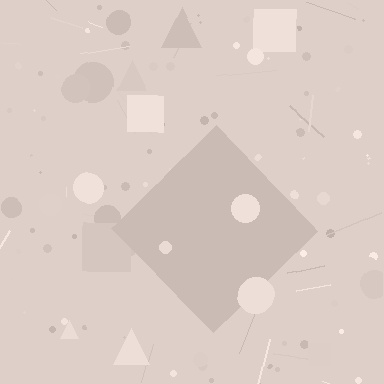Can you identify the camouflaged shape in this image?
The camouflaged shape is a diamond.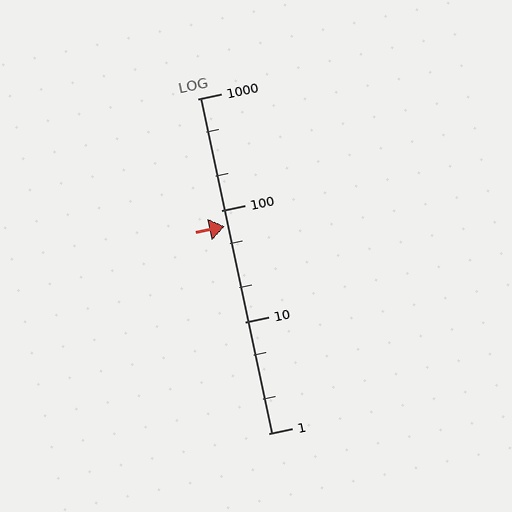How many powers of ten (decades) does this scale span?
The scale spans 3 decades, from 1 to 1000.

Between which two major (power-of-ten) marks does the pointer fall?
The pointer is between 10 and 100.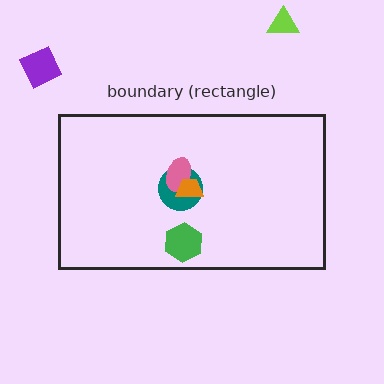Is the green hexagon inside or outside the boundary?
Inside.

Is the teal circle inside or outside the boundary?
Inside.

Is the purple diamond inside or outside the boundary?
Outside.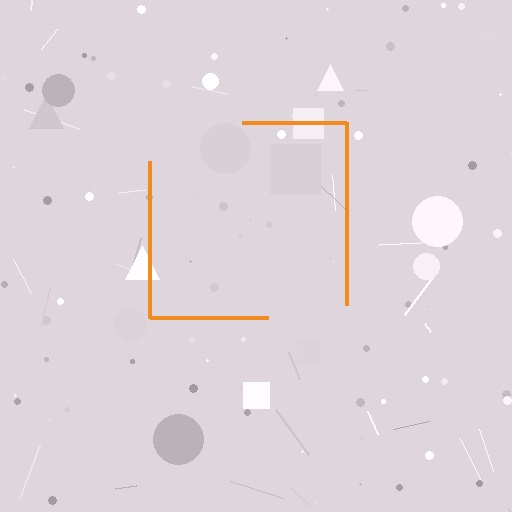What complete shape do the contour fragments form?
The contour fragments form a square.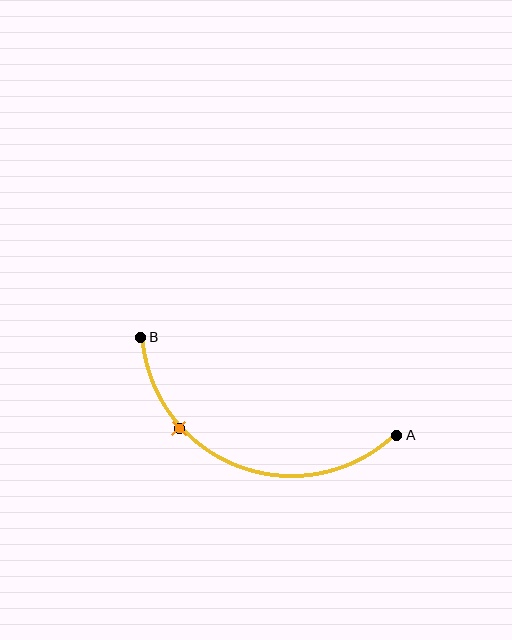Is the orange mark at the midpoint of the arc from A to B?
No. The orange mark lies on the arc but is closer to endpoint B. The arc midpoint would be at the point on the curve equidistant along the arc from both A and B.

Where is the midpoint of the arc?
The arc midpoint is the point on the curve farthest from the straight line joining A and B. It sits below that line.